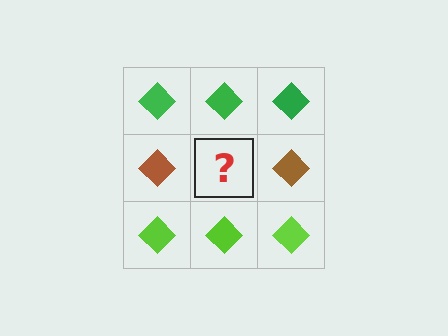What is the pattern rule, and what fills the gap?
The rule is that each row has a consistent color. The gap should be filled with a brown diamond.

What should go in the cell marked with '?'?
The missing cell should contain a brown diamond.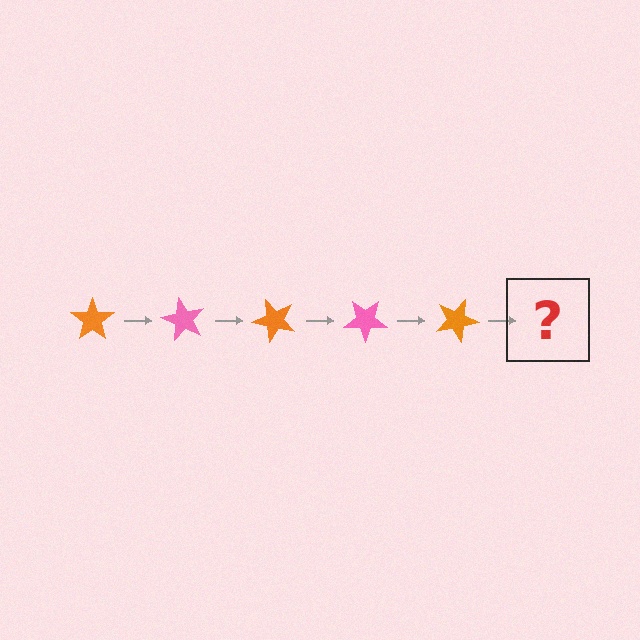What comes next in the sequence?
The next element should be a pink star, rotated 300 degrees from the start.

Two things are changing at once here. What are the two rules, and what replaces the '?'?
The two rules are that it rotates 60 degrees each step and the color cycles through orange and pink. The '?' should be a pink star, rotated 300 degrees from the start.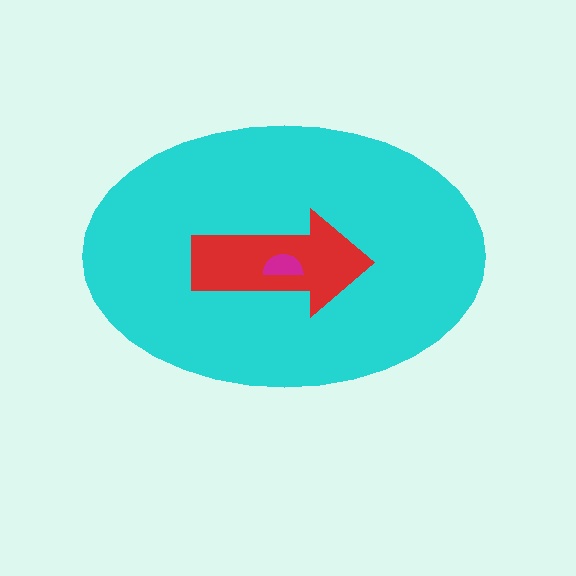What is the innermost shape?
The magenta semicircle.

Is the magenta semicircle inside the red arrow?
Yes.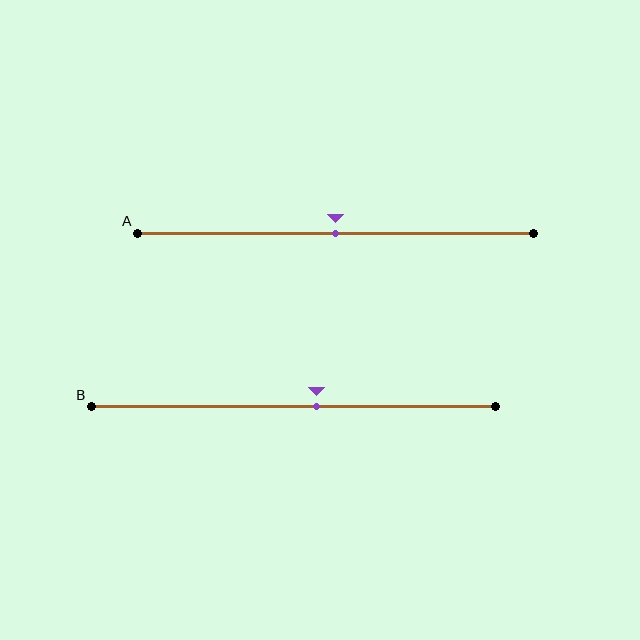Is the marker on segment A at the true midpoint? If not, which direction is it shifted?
Yes, the marker on segment A is at the true midpoint.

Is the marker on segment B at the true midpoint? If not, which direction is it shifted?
No, the marker on segment B is shifted to the right by about 6% of the segment length.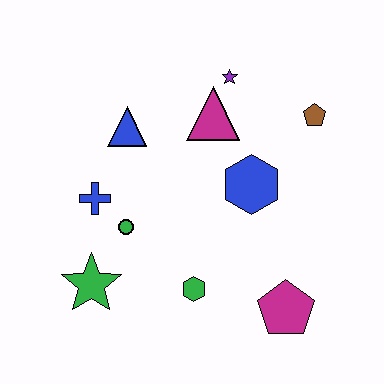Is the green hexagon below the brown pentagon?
Yes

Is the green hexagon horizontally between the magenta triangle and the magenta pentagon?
No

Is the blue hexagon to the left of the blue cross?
No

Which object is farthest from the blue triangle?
The magenta pentagon is farthest from the blue triangle.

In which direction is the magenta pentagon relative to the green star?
The magenta pentagon is to the right of the green star.